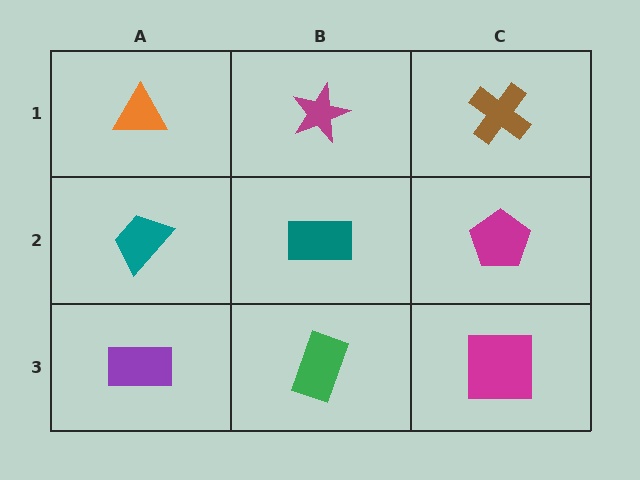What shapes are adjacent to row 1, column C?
A magenta pentagon (row 2, column C), a magenta star (row 1, column B).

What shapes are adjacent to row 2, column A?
An orange triangle (row 1, column A), a purple rectangle (row 3, column A), a teal rectangle (row 2, column B).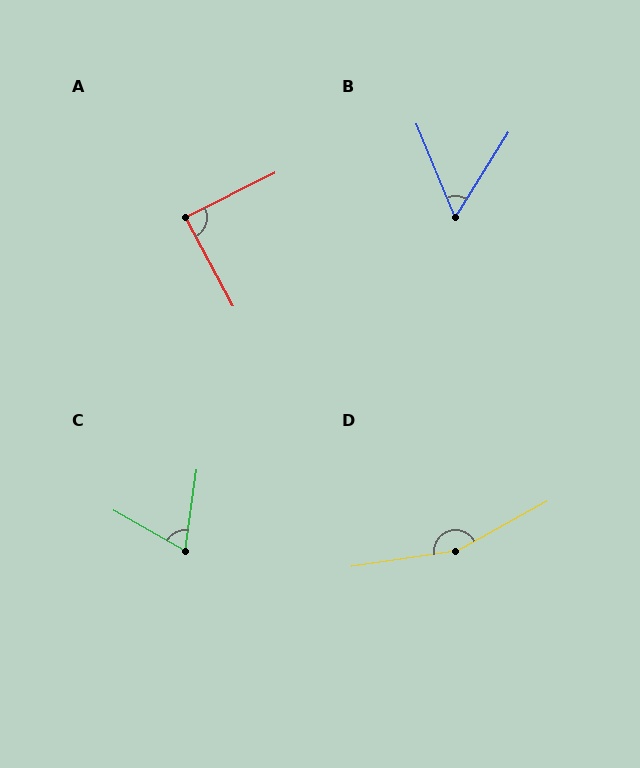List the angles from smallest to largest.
B (54°), C (68°), A (88°), D (159°).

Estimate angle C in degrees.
Approximately 68 degrees.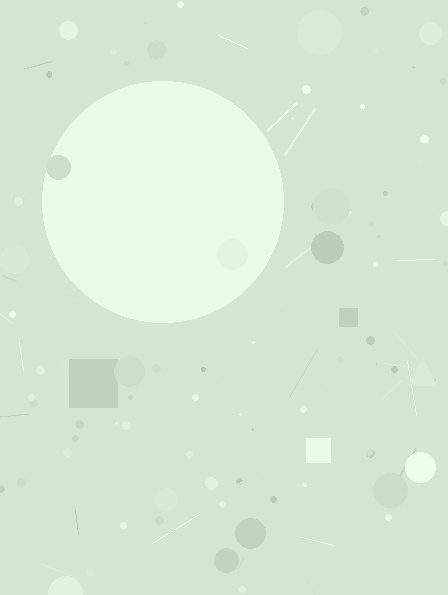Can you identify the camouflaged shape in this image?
The camouflaged shape is a circle.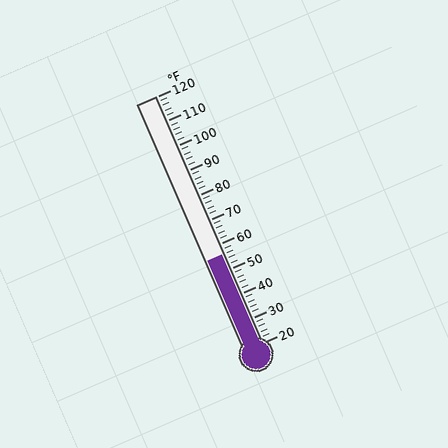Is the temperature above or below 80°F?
The temperature is below 80°F.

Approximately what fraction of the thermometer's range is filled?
The thermometer is filled to approximately 35% of its range.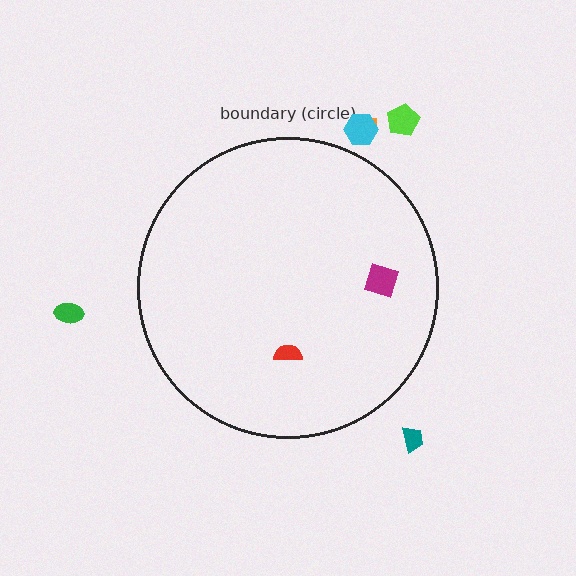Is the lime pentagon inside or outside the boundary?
Outside.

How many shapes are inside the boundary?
2 inside, 5 outside.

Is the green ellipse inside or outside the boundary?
Outside.